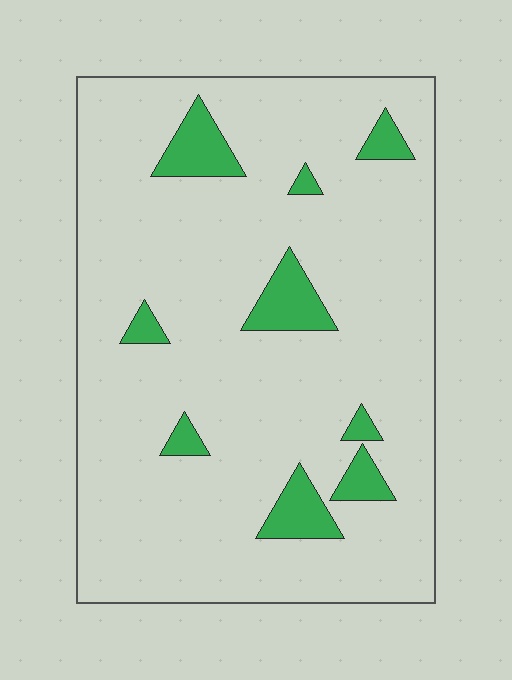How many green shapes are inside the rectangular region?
9.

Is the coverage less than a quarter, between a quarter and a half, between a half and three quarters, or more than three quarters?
Less than a quarter.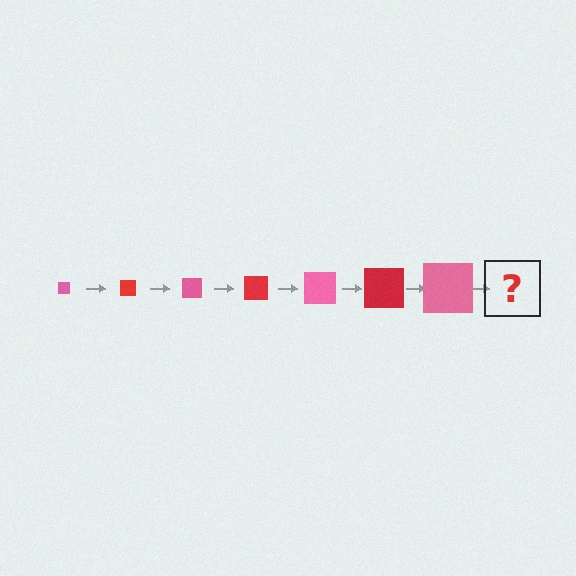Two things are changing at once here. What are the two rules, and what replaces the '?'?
The two rules are that the square grows larger each step and the color cycles through pink and red. The '?' should be a red square, larger than the previous one.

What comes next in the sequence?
The next element should be a red square, larger than the previous one.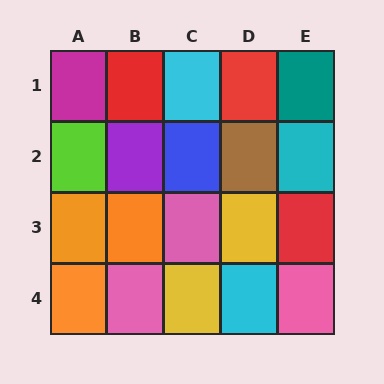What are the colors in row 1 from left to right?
Magenta, red, cyan, red, teal.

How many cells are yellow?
2 cells are yellow.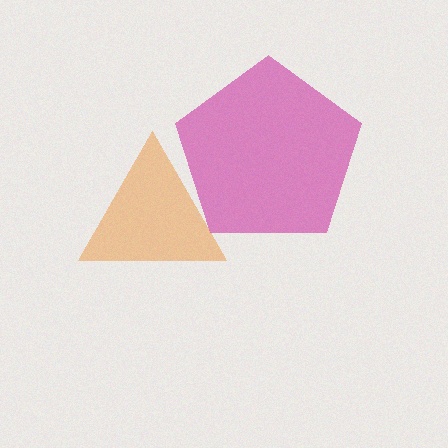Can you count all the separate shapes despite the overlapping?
Yes, there are 2 separate shapes.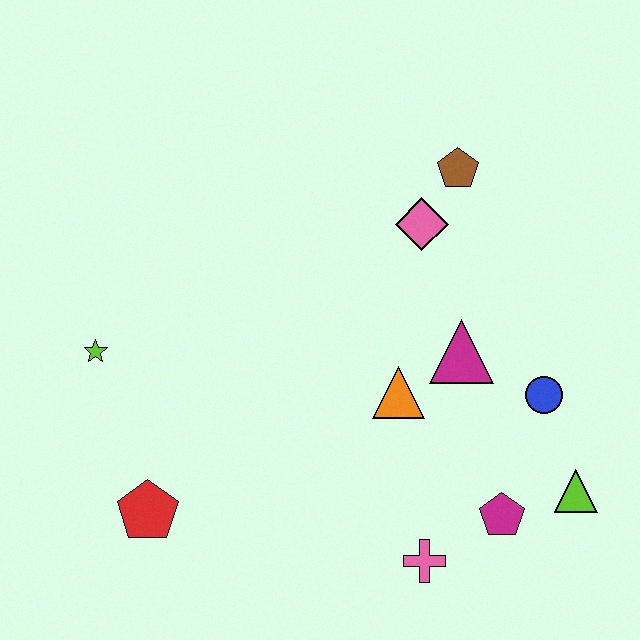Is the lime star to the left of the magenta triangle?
Yes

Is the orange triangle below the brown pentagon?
Yes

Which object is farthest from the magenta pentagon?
The lime star is farthest from the magenta pentagon.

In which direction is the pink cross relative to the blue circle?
The pink cross is below the blue circle.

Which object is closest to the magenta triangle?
The orange triangle is closest to the magenta triangle.